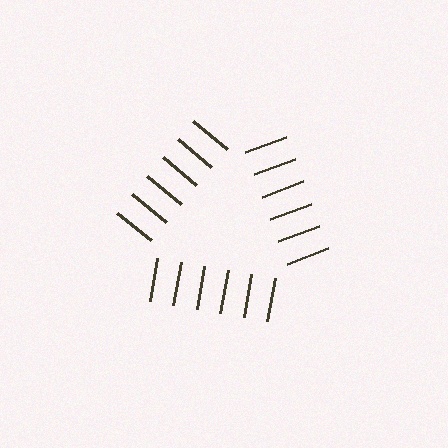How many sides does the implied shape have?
3 sides — the line-ends trace a triangle.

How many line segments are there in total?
18 — 6 along each of the 3 edges.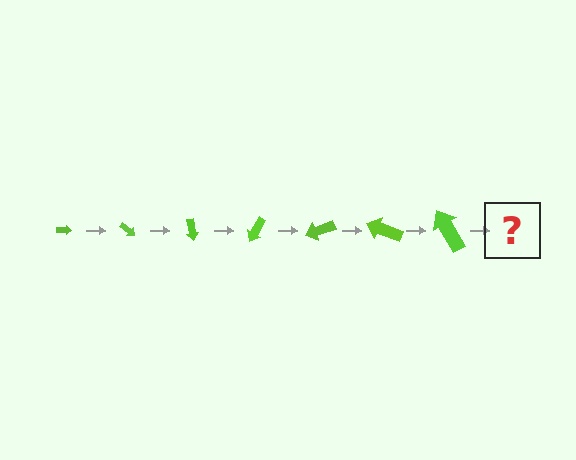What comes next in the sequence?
The next element should be an arrow, larger than the previous one and rotated 280 degrees from the start.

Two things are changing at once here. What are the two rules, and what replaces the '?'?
The two rules are that the arrow grows larger each step and it rotates 40 degrees each step. The '?' should be an arrow, larger than the previous one and rotated 280 degrees from the start.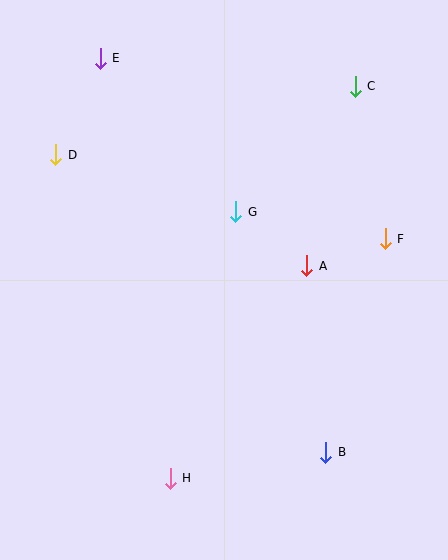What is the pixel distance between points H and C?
The distance between H and C is 433 pixels.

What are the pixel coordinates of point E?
Point E is at (100, 58).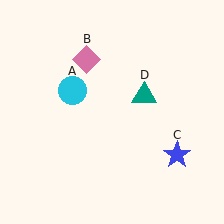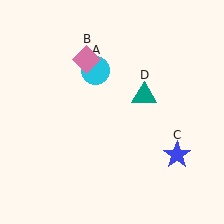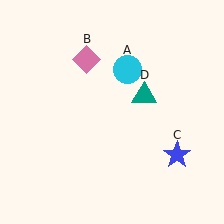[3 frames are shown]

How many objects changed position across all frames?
1 object changed position: cyan circle (object A).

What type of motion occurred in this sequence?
The cyan circle (object A) rotated clockwise around the center of the scene.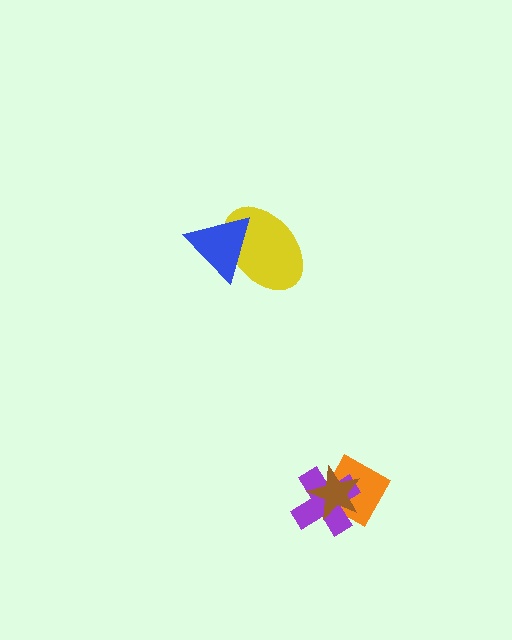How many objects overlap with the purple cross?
2 objects overlap with the purple cross.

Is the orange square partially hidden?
Yes, it is partially covered by another shape.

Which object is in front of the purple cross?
The brown star is in front of the purple cross.